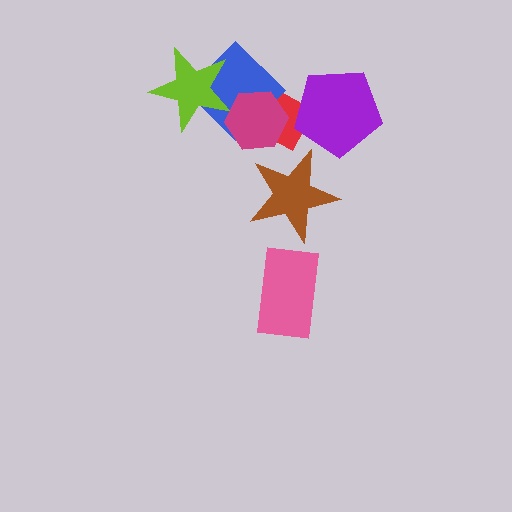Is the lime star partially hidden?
No, no other shape covers it.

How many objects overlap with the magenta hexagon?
2 objects overlap with the magenta hexagon.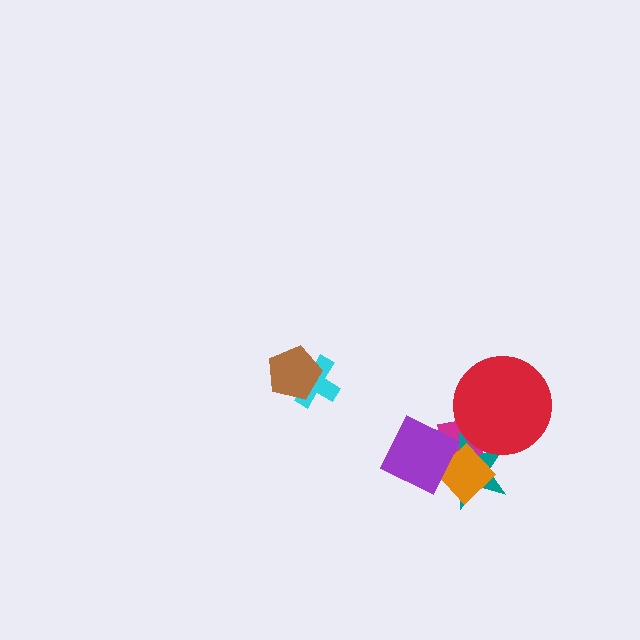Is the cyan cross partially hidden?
Yes, it is partially covered by another shape.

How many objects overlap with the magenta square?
4 objects overlap with the magenta square.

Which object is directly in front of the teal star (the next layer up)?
The red circle is directly in front of the teal star.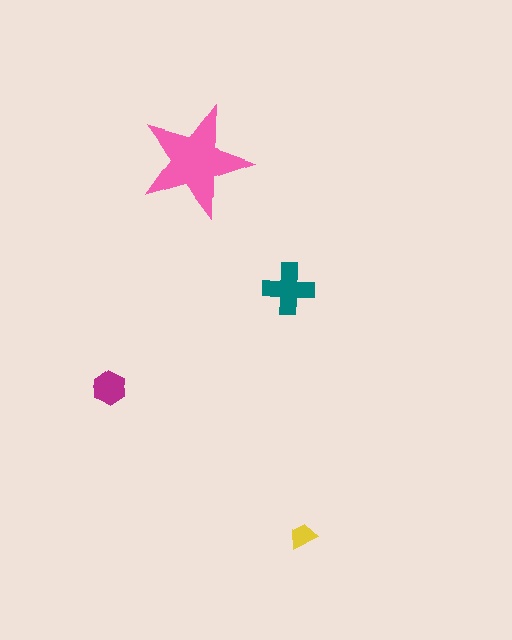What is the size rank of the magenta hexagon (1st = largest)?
3rd.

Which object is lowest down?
The yellow trapezoid is bottommost.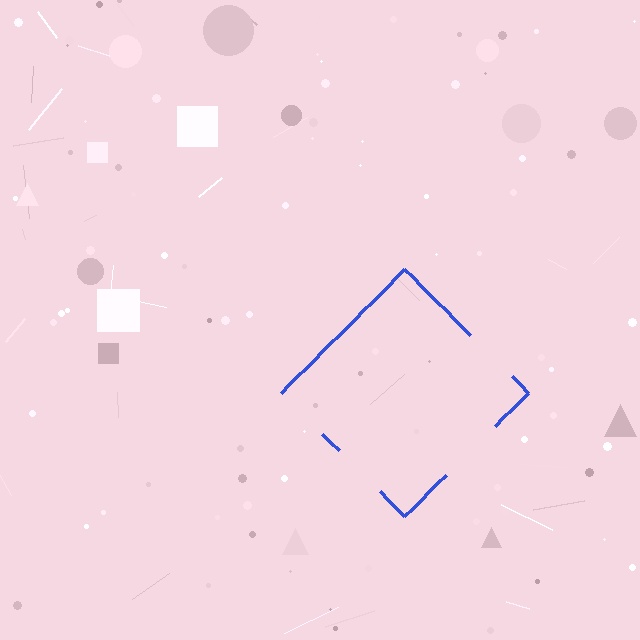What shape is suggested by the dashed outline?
The dashed outline suggests a diamond.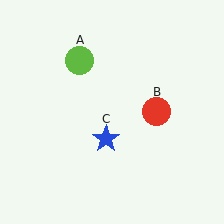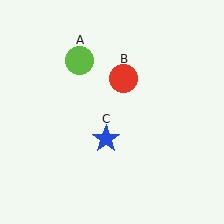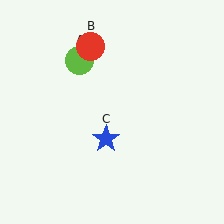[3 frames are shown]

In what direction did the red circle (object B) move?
The red circle (object B) moved up and to the left.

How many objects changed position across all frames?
1 object changed position: red circle (object B).